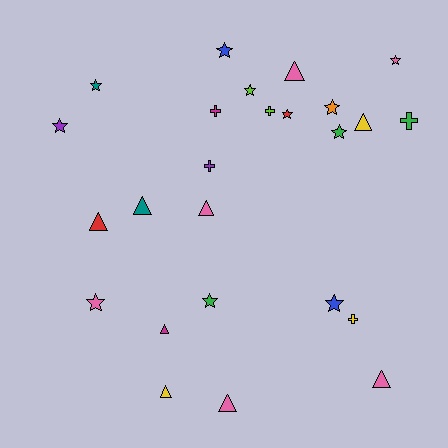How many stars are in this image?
There are 11 stars.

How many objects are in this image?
There are 25 objects.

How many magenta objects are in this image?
There are 2 magenta objects.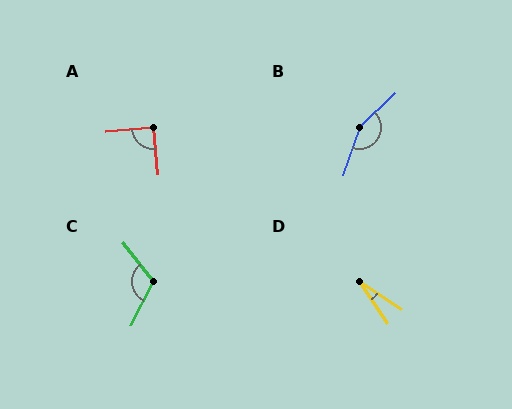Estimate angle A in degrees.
Approximately 91 degrees.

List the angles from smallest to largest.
D (22°), A (91°), C (116°), B (152°).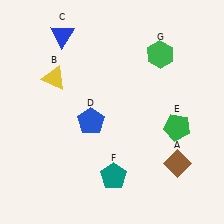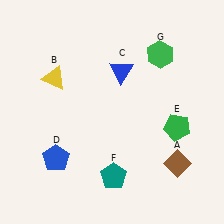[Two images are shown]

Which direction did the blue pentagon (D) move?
The blue pentagon (D) moved down.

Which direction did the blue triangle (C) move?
The blue triangle (C) moved right.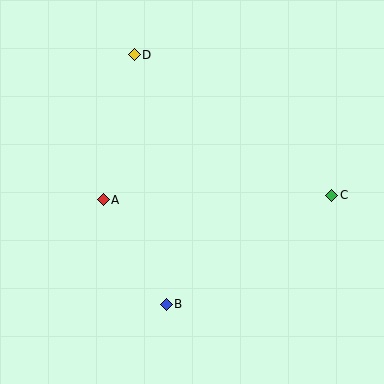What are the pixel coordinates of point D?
Point D is at (134, 55).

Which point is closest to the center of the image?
Point A at (103, 200) is closest to the center.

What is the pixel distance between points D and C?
The distance between D and C is 243 pixels.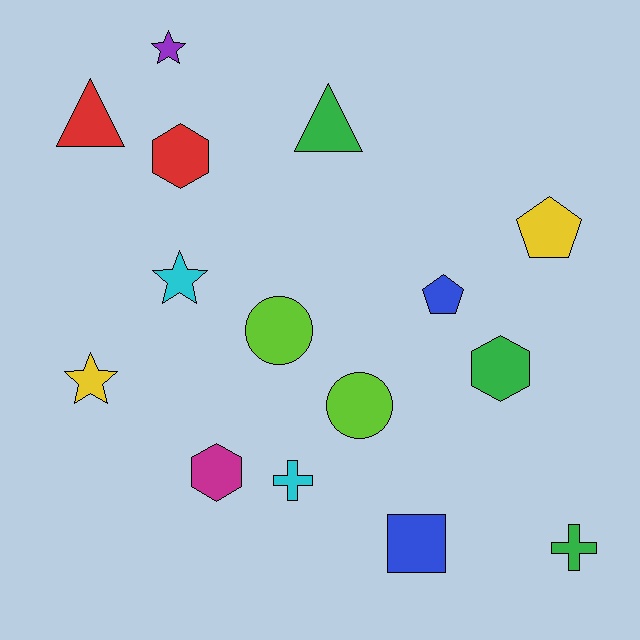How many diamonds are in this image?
There are no diamonds.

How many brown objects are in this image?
There are no brown objects.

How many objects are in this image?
There are 15 objects.